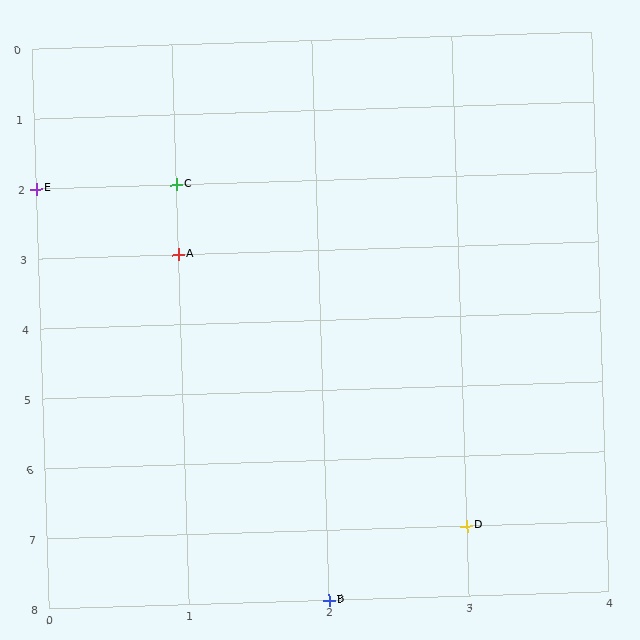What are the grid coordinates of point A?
Point A is at grid coordinates (1, 3).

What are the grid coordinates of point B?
Point B is at grid coordinates (2, 8).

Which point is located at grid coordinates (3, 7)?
Point D is at (3, 7).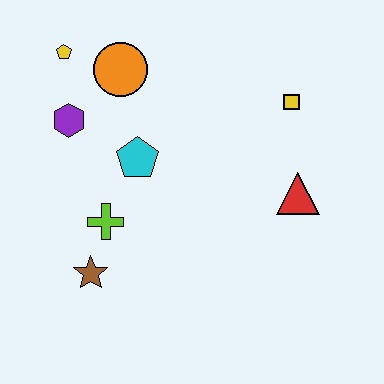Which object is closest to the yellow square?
The red triangle is closest to the yellow square.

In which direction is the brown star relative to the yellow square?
The brown star is to the left of the yellow square.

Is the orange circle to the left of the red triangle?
Yes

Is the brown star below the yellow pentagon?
Yes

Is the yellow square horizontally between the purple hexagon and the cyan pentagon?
No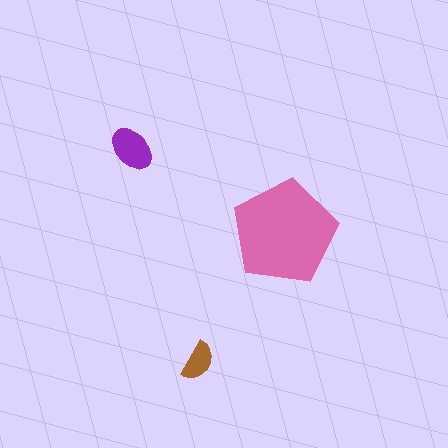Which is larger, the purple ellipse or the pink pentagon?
The pink pentagon.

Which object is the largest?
The pink pentagon.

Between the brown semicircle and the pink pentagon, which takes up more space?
The pink pentagon.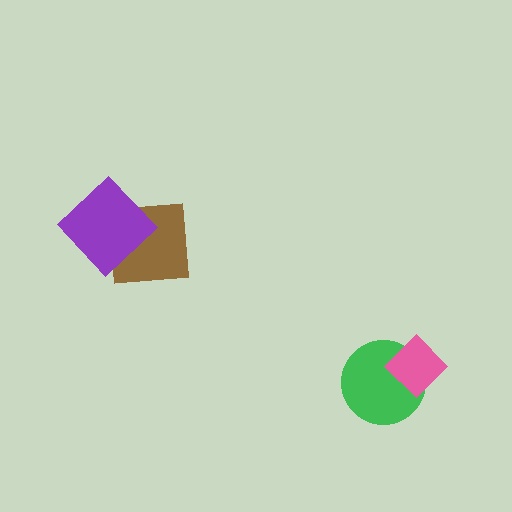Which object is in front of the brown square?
The purple diamond is in front of the brown square.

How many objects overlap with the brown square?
1 object overlaps with the brown square.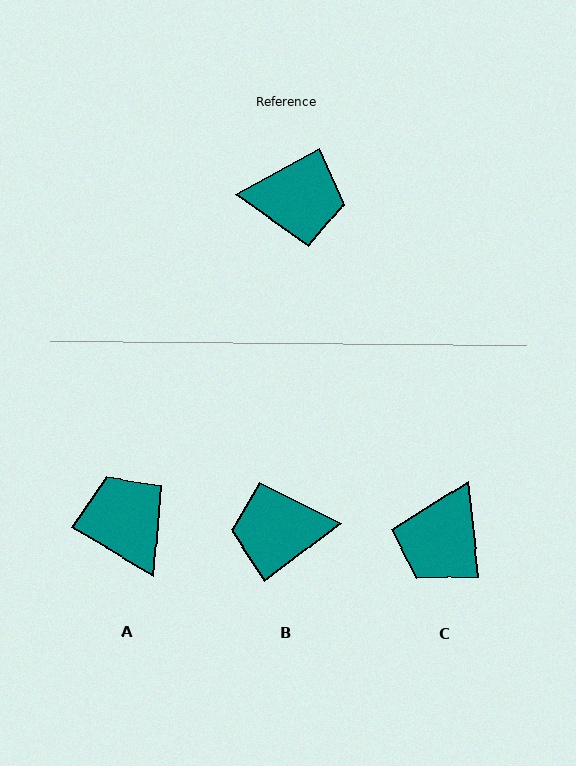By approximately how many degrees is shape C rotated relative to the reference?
Approximately 112 degrees clockwise.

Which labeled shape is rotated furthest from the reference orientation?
B, about 171 degrees away.